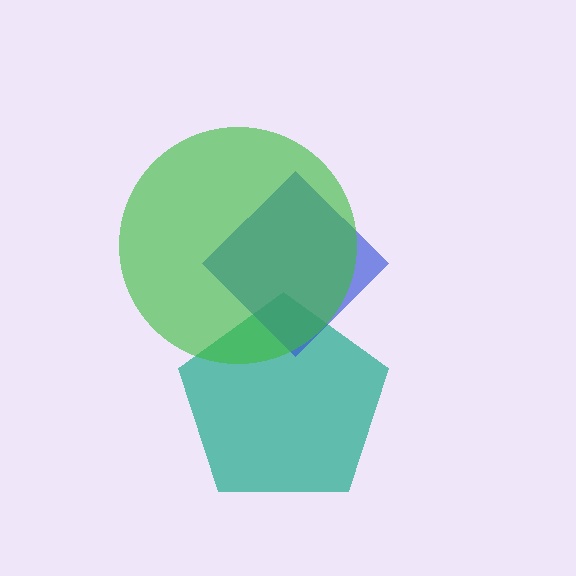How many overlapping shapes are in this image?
There are 3 overlapping shapes in the image.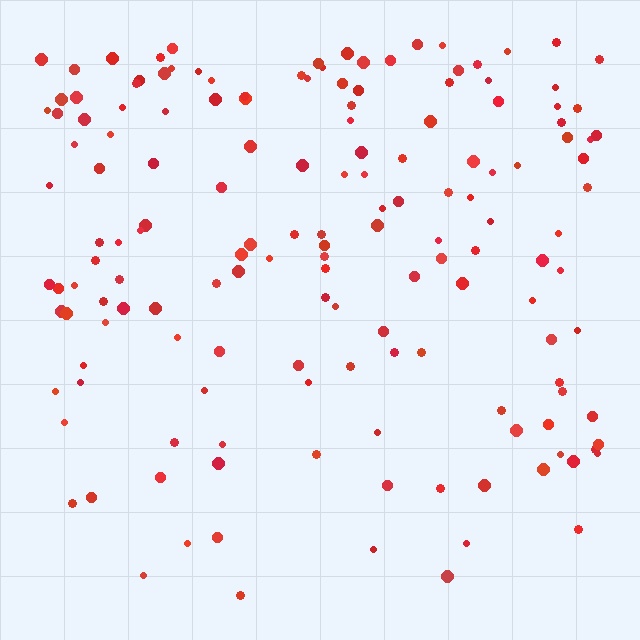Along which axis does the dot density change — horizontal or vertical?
Vertical.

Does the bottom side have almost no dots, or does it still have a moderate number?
Still a moderate number, just noticeably fewer than the top.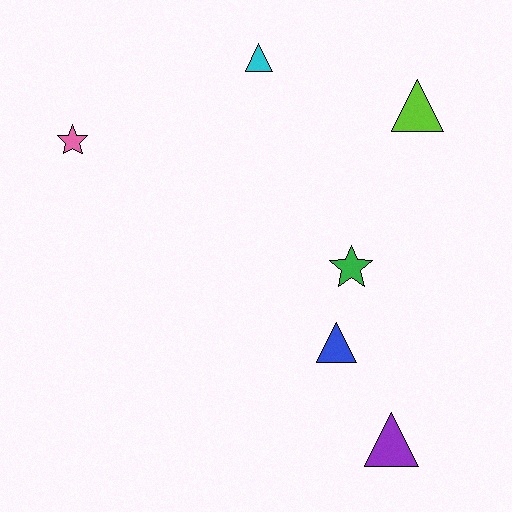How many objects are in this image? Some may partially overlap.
There are 6 objects.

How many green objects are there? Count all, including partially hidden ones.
There is 1 green object.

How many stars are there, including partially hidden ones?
There are 2 stars.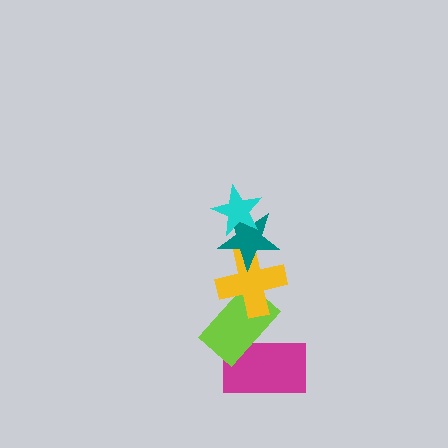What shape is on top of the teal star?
The cyan star is on top of the teal star.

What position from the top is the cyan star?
The cyan star is 1st from the top.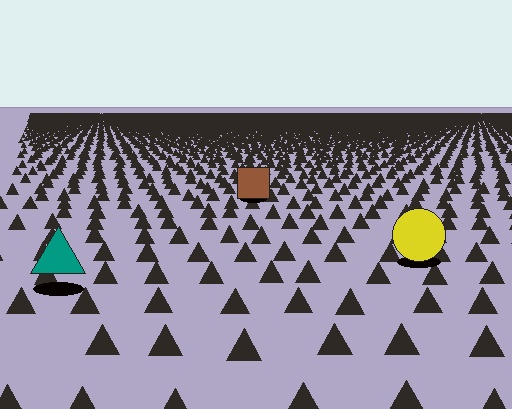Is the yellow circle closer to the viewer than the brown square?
Yes. The yellow circle is closer — you can tell from the texture gradient: the ground texture is coarser near it.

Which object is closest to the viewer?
The teal triangle is closest. The texture marks near it are larger and more spread out.